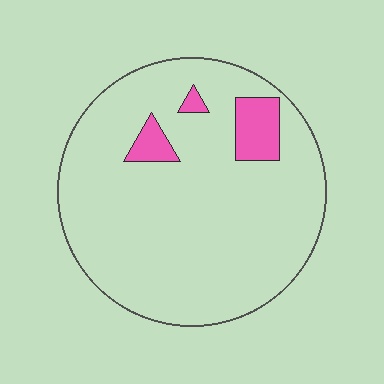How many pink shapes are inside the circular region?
3.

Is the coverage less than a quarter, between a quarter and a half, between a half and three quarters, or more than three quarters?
Less than a quarter.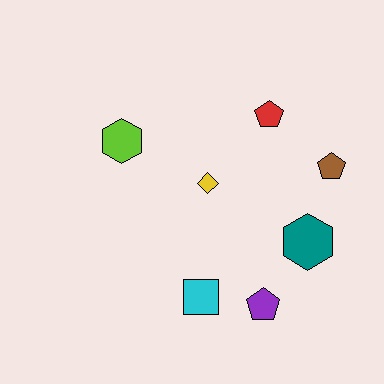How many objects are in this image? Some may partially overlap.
There are 7 objects.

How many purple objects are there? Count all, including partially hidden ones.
There is 1 purple object.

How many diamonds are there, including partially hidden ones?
There is 1 diamond.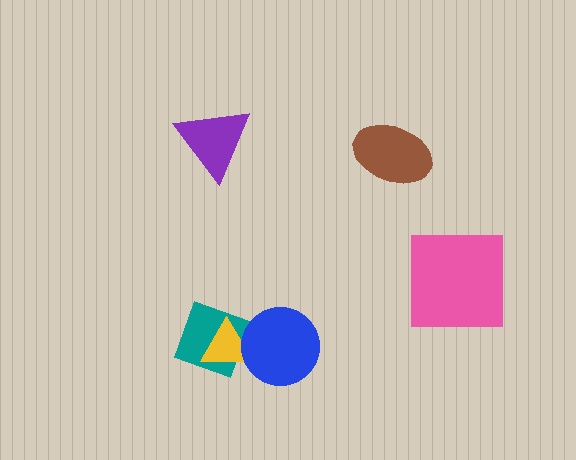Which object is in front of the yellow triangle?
The blue circle is in front of the yellow triangle.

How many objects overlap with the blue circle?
2 objects overlap with the blue circle.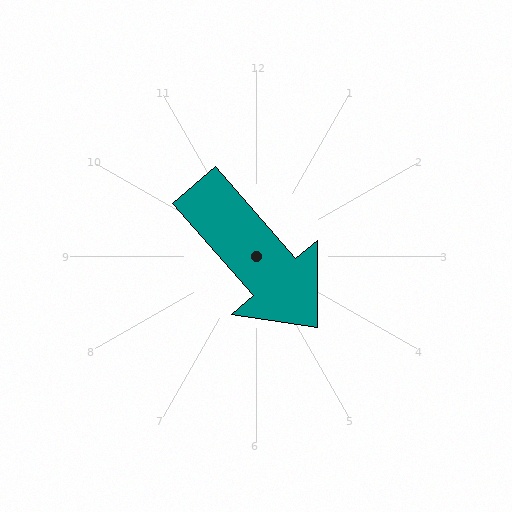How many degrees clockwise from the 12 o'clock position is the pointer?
Approximately 139 degrees.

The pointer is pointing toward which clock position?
Roughly 5 o'clock.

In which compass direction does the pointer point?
Southeast.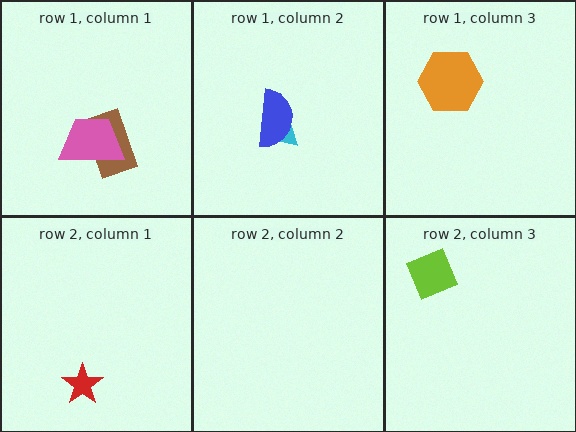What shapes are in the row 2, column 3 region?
The lime square.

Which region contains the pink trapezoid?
The row 1, column 1 region.